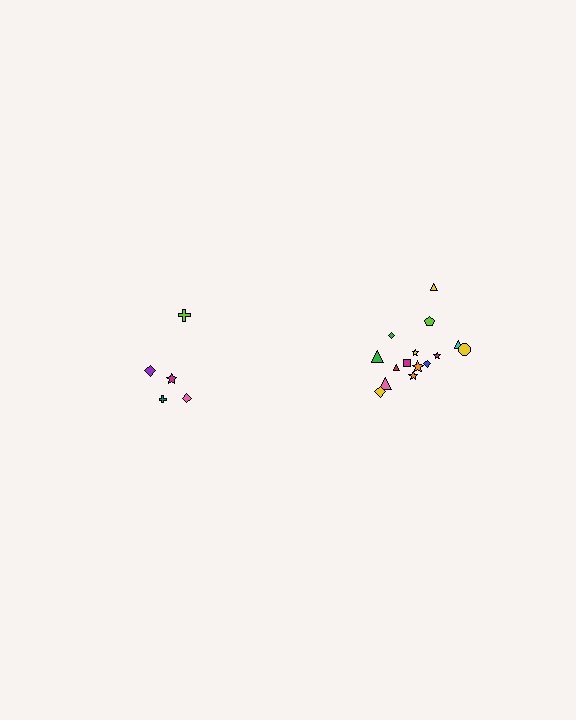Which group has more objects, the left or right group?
The right group.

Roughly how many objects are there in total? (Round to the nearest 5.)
Roughly 20 objects in total.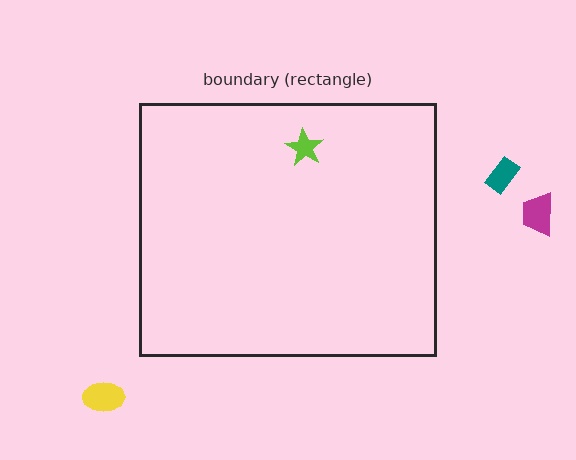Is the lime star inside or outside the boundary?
Inside.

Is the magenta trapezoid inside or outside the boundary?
Outside.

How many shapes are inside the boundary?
1 inside, 3 outside.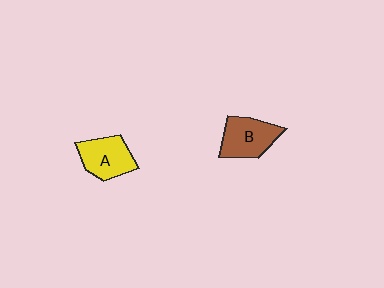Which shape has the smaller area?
Shape A (yellow).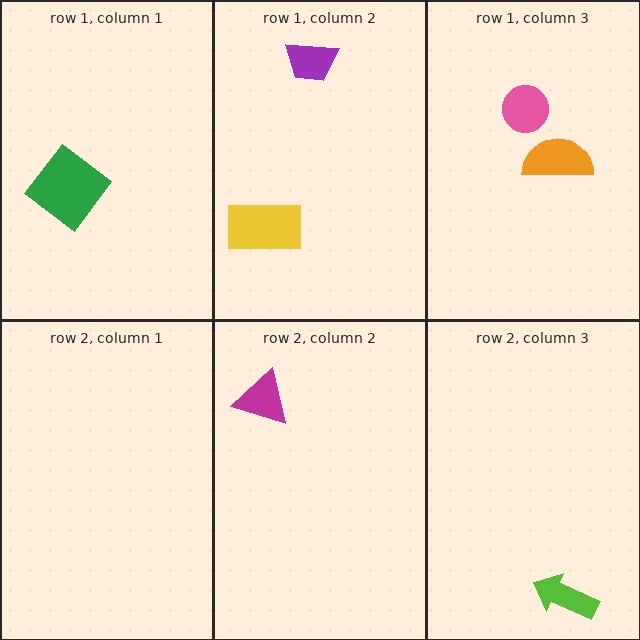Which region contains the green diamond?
The row 1, column 1 region.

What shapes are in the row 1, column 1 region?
The green diamond.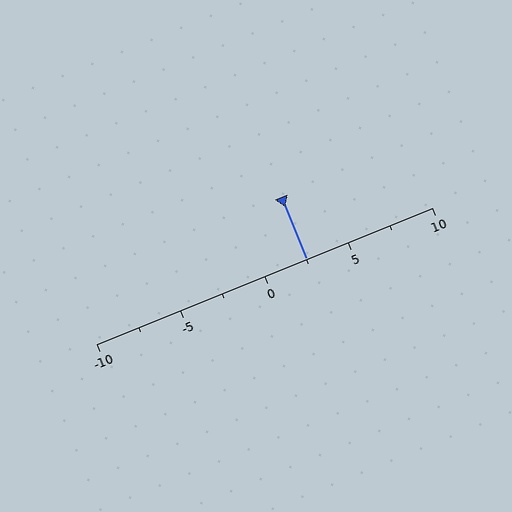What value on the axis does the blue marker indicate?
The marker indicates approximately 2.5.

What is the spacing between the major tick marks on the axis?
The major ticks are spaced 5 apart.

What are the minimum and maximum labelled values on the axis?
The axis runs from -10 to 10.